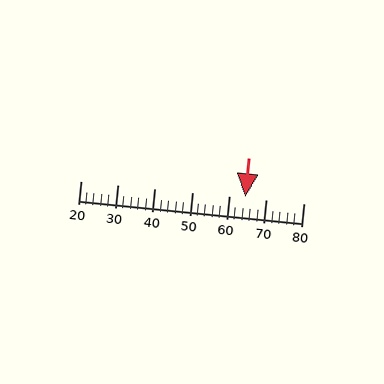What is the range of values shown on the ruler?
The ruler shows values from 20 to 80.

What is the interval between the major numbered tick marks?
The major tick marks are spaced 10 units apart.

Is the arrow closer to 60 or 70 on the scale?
The arrow is closer to 60.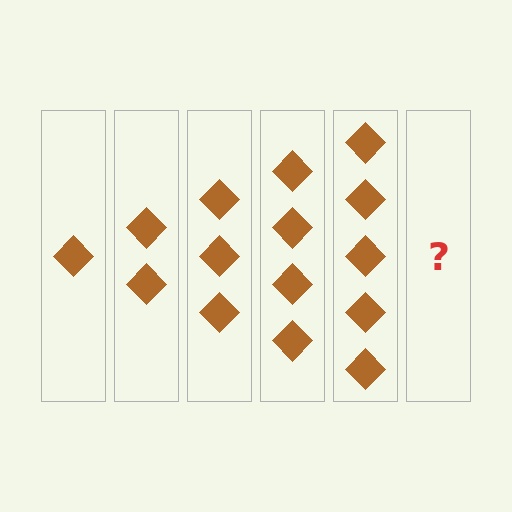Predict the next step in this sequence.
The next step is 6 diamonds.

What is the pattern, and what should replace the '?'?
The pattern is that each step adds one more diamond. The '?' should be 6 diamonds.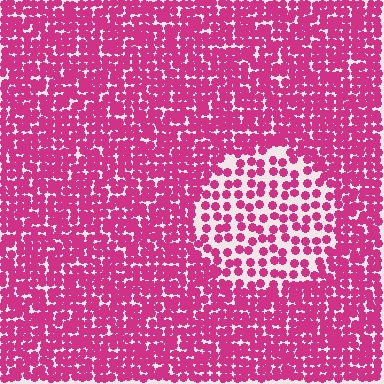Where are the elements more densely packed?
The elements are more densely packed outside the circle boundary.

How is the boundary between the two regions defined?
The boundary is defined by a change in element density (approximately 2.0x ratio). All elements are the same color, size, and shape.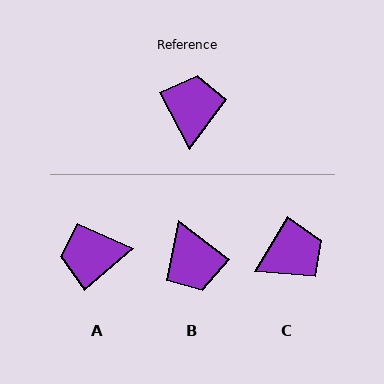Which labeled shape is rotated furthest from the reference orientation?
B, about 155 degrees away.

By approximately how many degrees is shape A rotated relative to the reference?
Approximately 102 degrees counter-clockwise.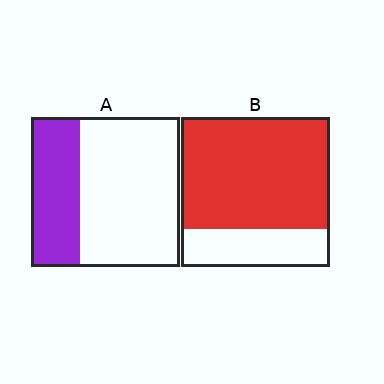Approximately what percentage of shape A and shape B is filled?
A is approximately 35% and B is approximately 75%.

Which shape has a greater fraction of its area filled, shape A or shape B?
Shape B.